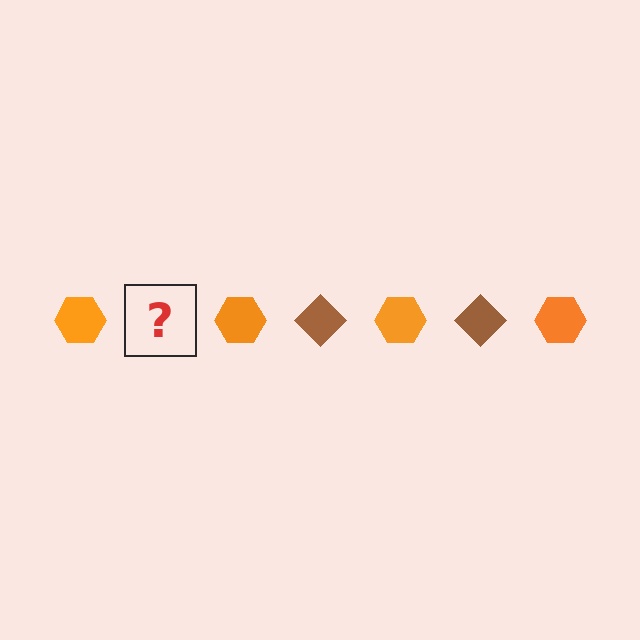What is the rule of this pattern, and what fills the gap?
The rule is that the pattern alternates between orange hexagon and brown diamond. The gap should be filled with a brown diamond.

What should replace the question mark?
The question mark should be replaced with a brown diamond.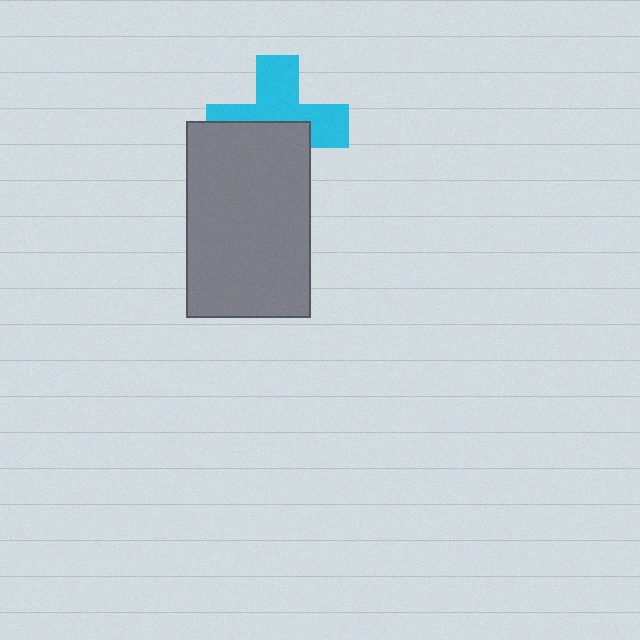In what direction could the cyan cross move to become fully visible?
The cyan cross could move up. That would shift it out from behind the gray rectangle entirely.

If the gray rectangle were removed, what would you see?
You would see the complete cyan cross.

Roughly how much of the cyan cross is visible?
About half of it is visible (roughly 53%).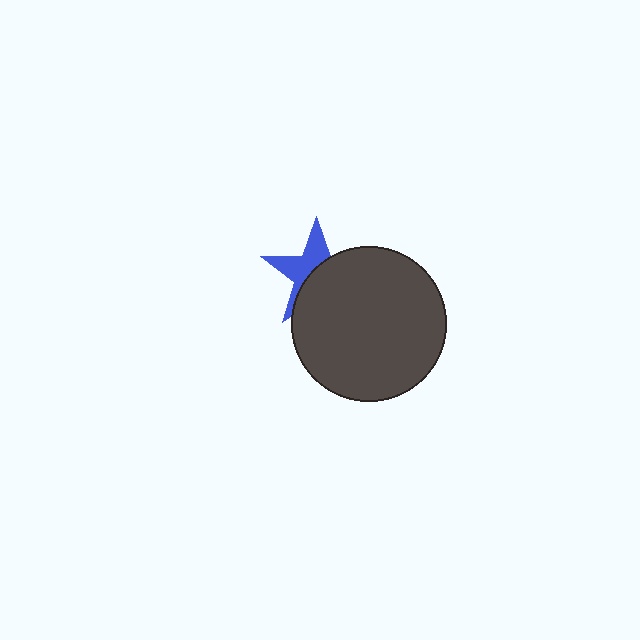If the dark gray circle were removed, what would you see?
You would see the complete blue star.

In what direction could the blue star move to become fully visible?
The blue star could move toward the upper-left. That would shift it out from behind the dark gray circle entirely.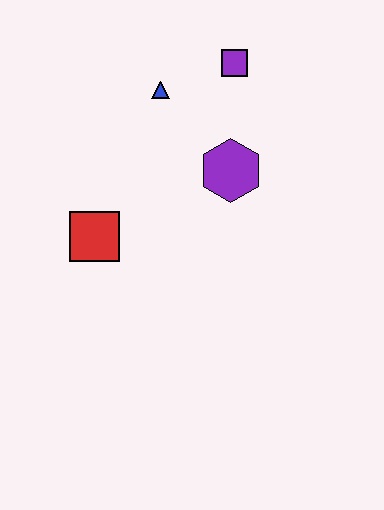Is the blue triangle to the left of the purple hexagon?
Yes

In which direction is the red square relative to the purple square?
The red square is below the purple square.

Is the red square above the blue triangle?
No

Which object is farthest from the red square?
The purple square is farthest from the red square.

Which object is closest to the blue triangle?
The purple square is closest to the blue triangle.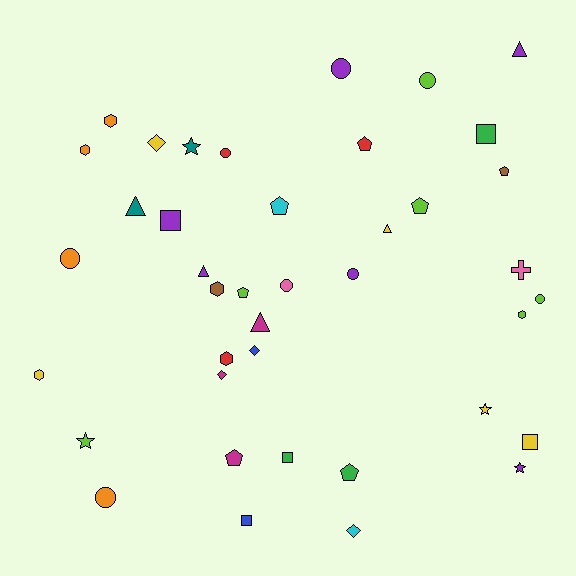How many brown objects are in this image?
There are 2 brown objects.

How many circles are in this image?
There are 8 circles.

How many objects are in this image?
There are 40 objects.